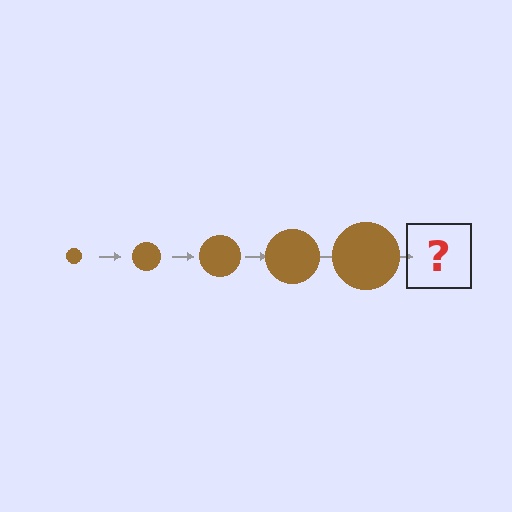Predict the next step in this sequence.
The next step is a brown circle, larger than the previous one.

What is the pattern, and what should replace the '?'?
The pattern is that the circle gets progressively larger each step. The '?' should be a brown circle, larger than the previous one.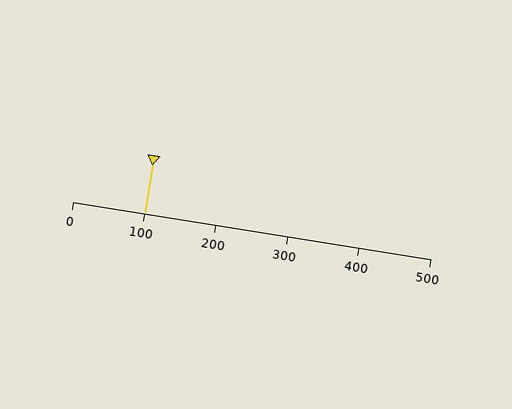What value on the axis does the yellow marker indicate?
The marker indicates approximately 100.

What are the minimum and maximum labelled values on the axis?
The axis runs from 0 to 500.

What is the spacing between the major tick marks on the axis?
The major ticks are spaced 100 apart.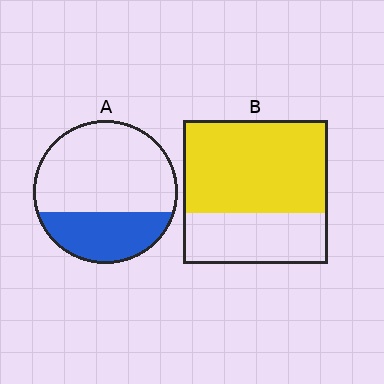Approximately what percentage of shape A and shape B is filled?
A is approximately 35% and B is approximately 65%.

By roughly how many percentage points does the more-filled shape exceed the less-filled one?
By roughly 30 percentage points (B over A).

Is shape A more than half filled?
No.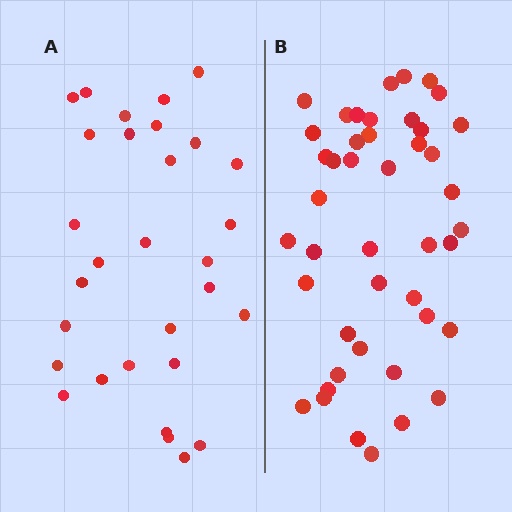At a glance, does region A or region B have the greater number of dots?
Region B (the right region) has more dots.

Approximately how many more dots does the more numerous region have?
Region B has approximately 15 more dots than region A.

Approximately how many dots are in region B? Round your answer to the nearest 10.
About 40 dots. (The exact count is 44, which rounds to 40.)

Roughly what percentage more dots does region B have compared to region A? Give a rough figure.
About 45% more.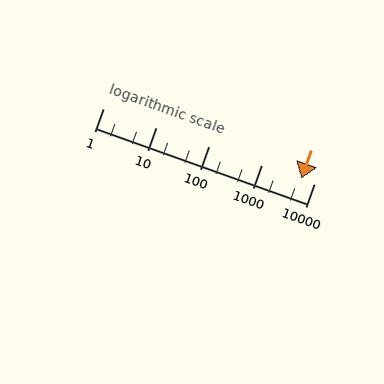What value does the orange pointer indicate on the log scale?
The pointer indicates approximately 5800.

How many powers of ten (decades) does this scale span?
The scale spans 4 decades, from 1 to 10000.